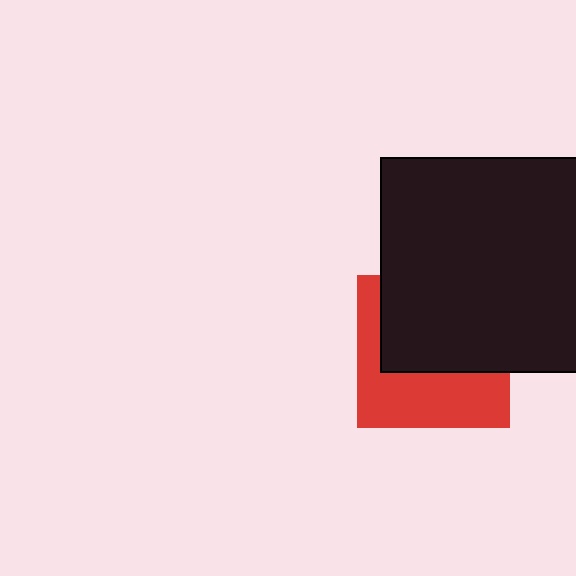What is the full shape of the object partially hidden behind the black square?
The partially hidden object is a red square.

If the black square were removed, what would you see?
You would see the complete red square.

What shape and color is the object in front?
The object in front is a black square.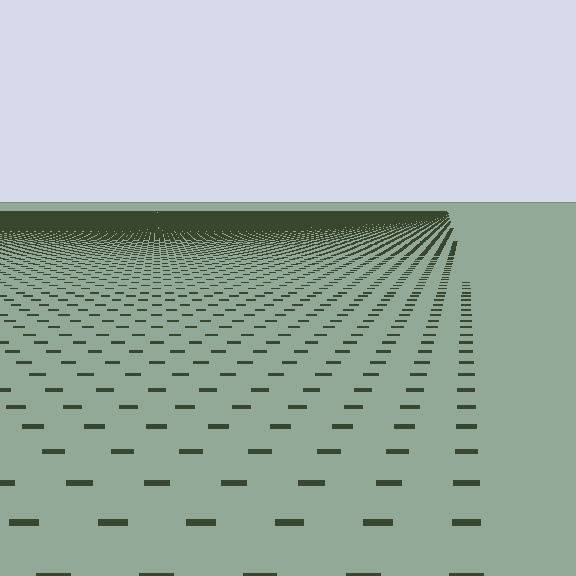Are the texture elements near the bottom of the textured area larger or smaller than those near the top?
Larger. Near the bottom, elements are closer to the viewer and appear at a bigger on-screen size.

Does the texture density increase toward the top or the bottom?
Density increases toward the top.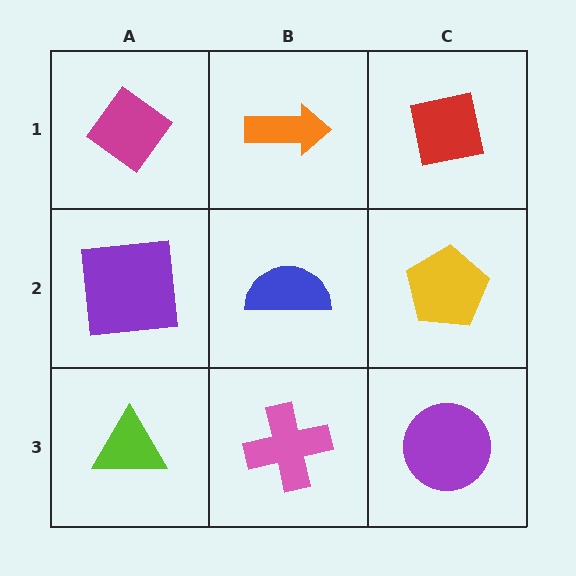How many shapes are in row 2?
3 shapes.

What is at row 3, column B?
A pink cross.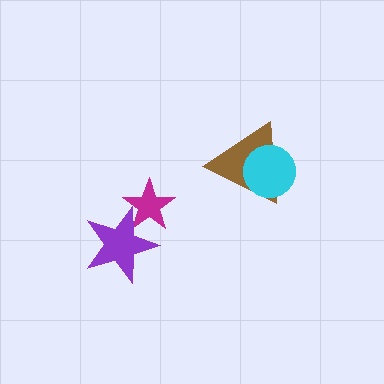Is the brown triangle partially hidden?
Yes, it is partially covered by another shape.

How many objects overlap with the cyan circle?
1 object overlaps with the cyan circle.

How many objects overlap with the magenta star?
1 object overlaps with the magenta star.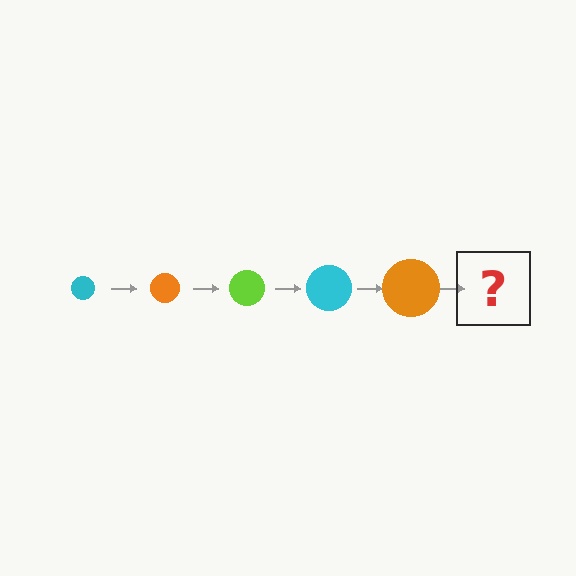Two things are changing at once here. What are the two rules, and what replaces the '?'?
The two rules are that the circle grows larger each step and the color cycles through cyan, orange, and lime. The '?' should be a lime circle, larger than the previous one.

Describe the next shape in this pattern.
It should be a lime circle, larger than the previous one.